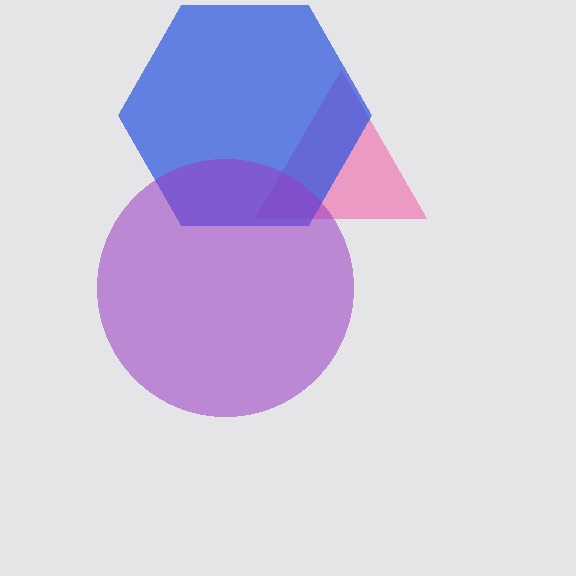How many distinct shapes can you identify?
There are 3 distinct shapes: a pink triangle, a blue hexagon, a purple circle.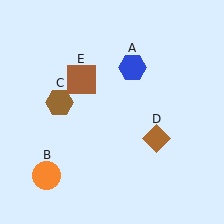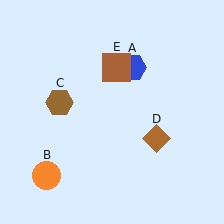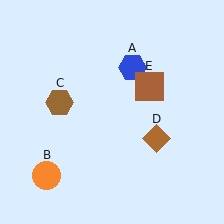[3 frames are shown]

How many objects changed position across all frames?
1 object changed position: brown square (object E).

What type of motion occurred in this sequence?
The brown square (object E) rotated clockwise around the center of the scene.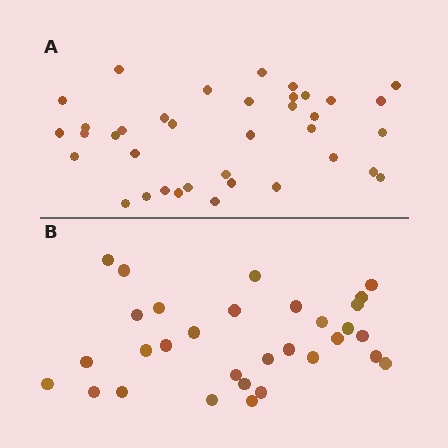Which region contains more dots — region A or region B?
Region A (the top region) has more dots.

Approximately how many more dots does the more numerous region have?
Region A has about 6 more dots than region B.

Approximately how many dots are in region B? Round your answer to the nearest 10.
About 30 dots. (The exact count is 31, which rounds to 30.)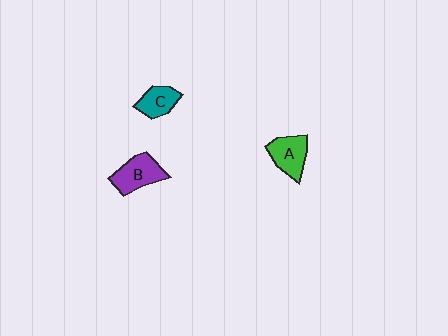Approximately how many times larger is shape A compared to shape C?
Approximately 1.3 times.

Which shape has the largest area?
Shape B (purple).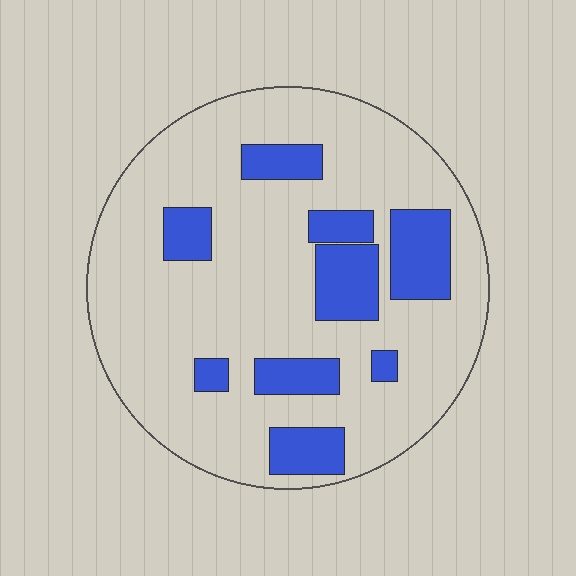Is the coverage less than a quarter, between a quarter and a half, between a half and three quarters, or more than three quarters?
Less than a quarter.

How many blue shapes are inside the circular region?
9.